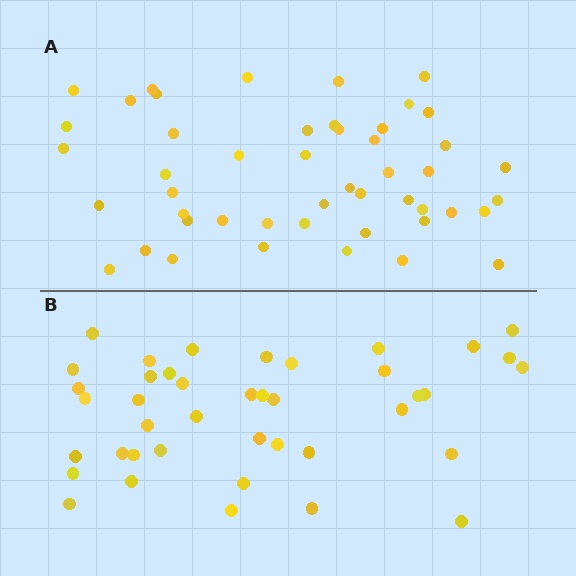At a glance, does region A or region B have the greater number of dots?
Region A (the top region) has more dots.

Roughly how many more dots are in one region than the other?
Region A has roughly 8 or so more dots than region B.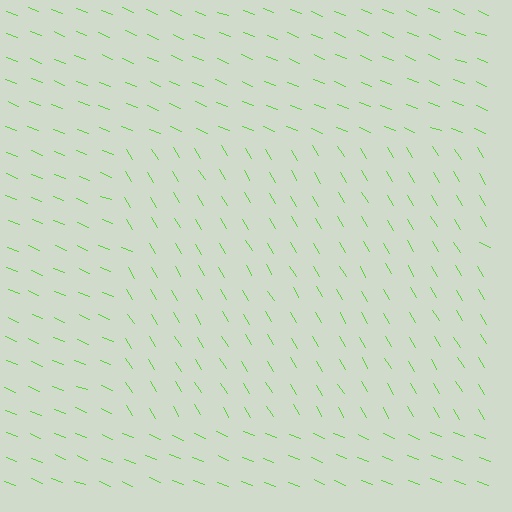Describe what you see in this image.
The image is filled with small lime line segments. A rectangle region in the image has lines oriented differently from the surrounding lines, creating a visible texture boundary.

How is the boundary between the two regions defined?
The boundary is defined purely by a change in line orientation (approximately 37 degrees difference). All lines are the same color and thickness.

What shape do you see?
I see a rectangle.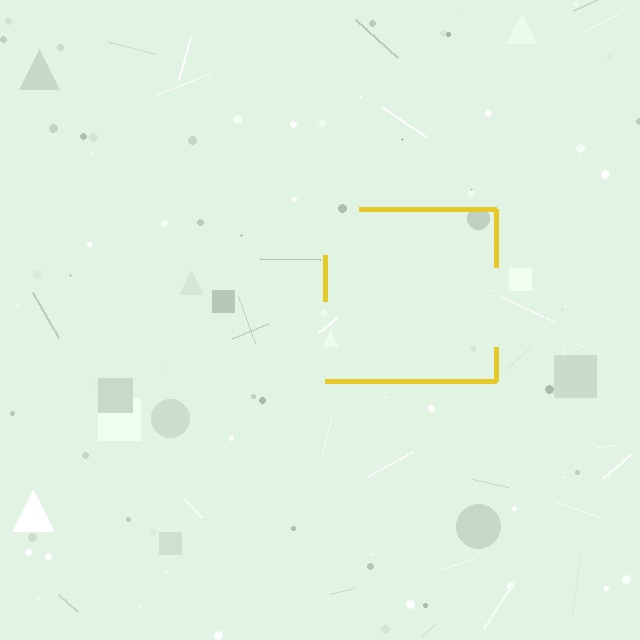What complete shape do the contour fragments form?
The contour fragments form a square.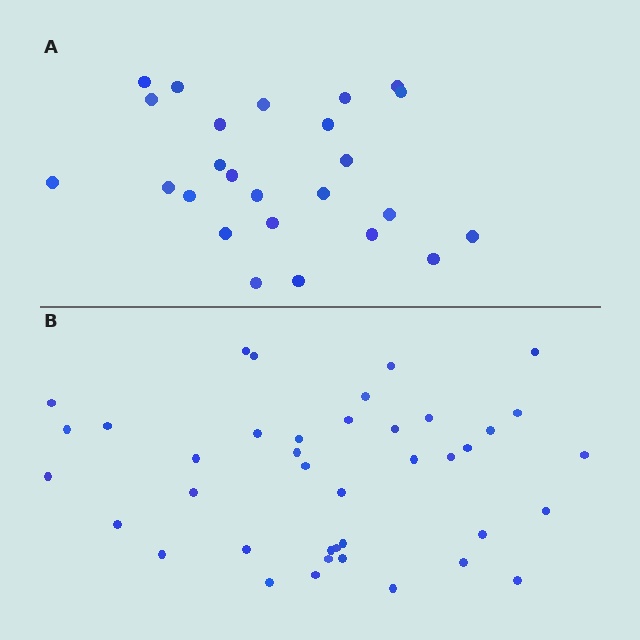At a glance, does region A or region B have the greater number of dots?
Region B (the bottom region) has more dots.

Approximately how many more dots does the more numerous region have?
Region B has approximately 15 more dots than region A.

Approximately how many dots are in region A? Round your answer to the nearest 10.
About 20 dots. (The exact count is 25, which rounds to 20.)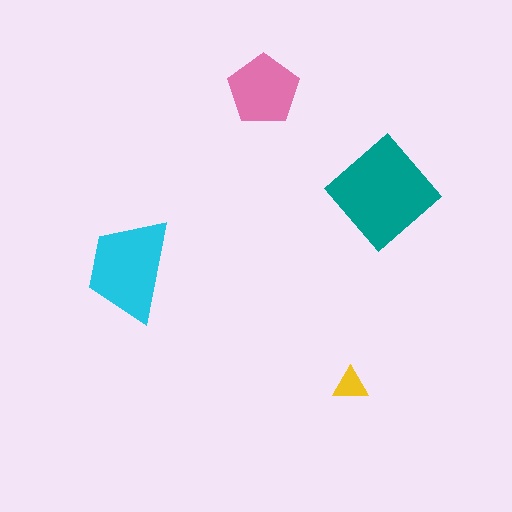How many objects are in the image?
There are 4 objects in the image.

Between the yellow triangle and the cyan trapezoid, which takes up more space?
The cyan trapezoid.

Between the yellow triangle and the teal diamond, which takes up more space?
The teal diamond.